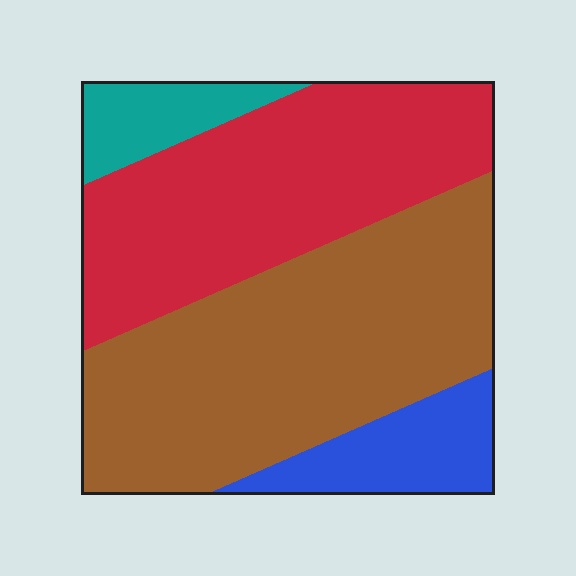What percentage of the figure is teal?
Teal takes up less than a sixth of the figure.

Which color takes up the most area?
Brown, at roughly 45%.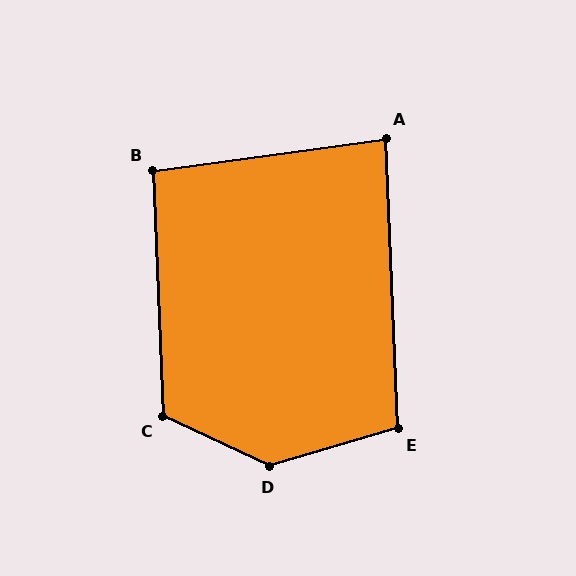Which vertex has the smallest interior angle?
A, at approximately 84 degrees.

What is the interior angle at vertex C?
Approximately 118 degrees (obtuse).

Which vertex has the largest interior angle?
D, at approximately 139 degrees.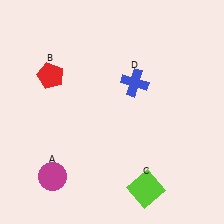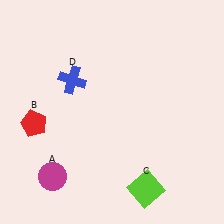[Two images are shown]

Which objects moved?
The objects that moved are: the red pentagon (B), the blue cross (D).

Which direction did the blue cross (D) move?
The blue cross (D) moved left.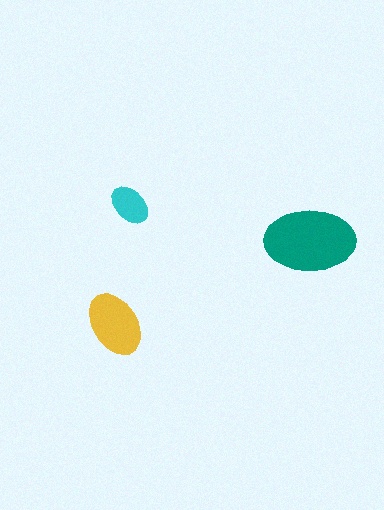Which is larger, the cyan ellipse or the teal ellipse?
The teal one.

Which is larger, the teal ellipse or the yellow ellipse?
The teal one.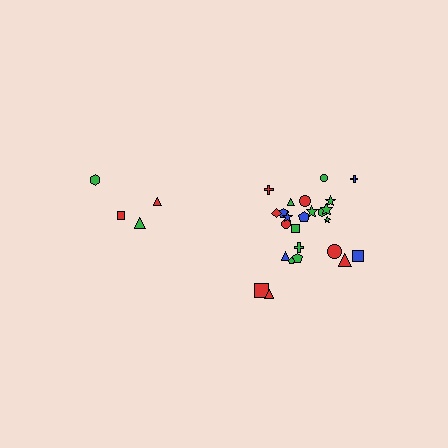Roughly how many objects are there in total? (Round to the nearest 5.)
Roughly 30 objects in total.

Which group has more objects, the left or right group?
The right group.